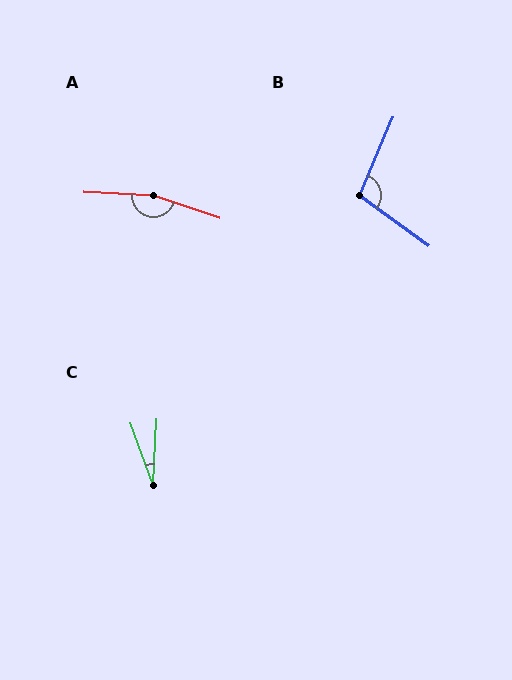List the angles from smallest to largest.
C (23°), B (103°), A (164°).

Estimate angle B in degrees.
Approximately 103 degrees.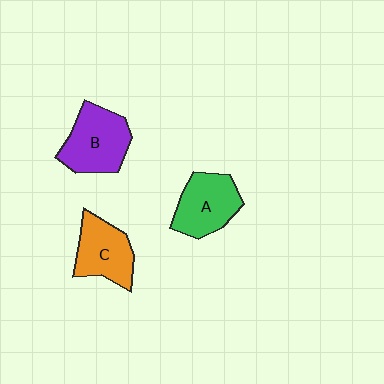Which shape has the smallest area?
Shape C (orange).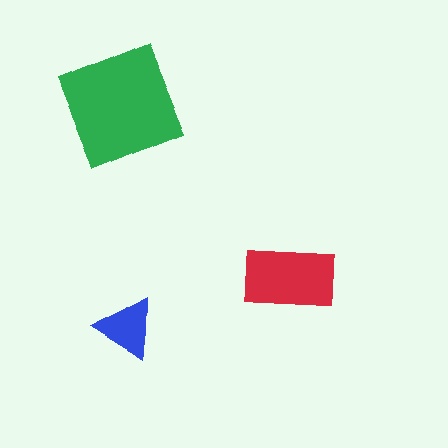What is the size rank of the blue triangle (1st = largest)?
3rd.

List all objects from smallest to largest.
The blue triangle, the red rectangle, the green square.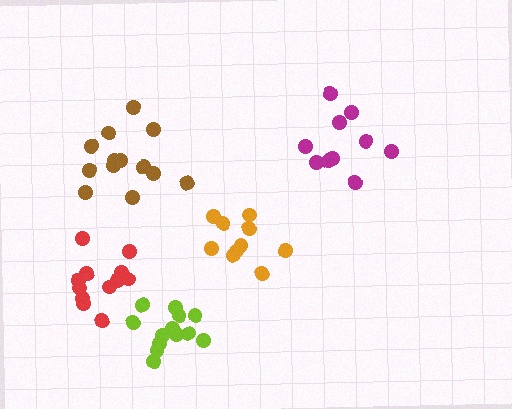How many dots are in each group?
Group 1: 13 dots, Group 2: 13 dots, Group 3: 10 dots, Group 4: 10 dots, Group 5: 12 dots (58 total).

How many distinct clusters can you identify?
There are 5 distinct clusters.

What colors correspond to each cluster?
The clusters are colored: brown, lime, orange, magenta, red.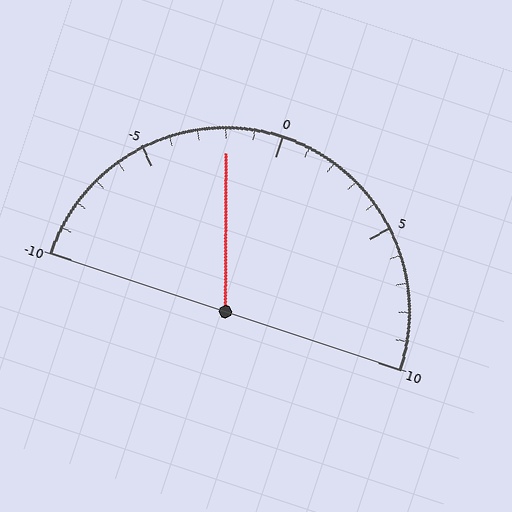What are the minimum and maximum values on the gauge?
The gauge ranges from -10 to 10.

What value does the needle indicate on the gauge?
The needle indicates approximately -2.